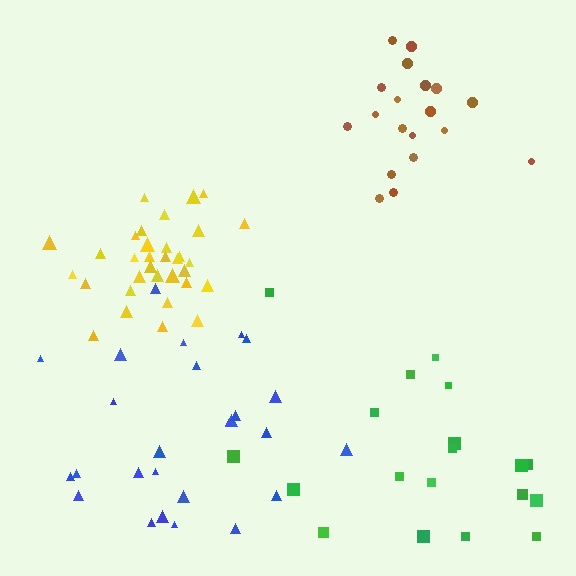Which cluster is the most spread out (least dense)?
Green.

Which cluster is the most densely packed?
Yellow.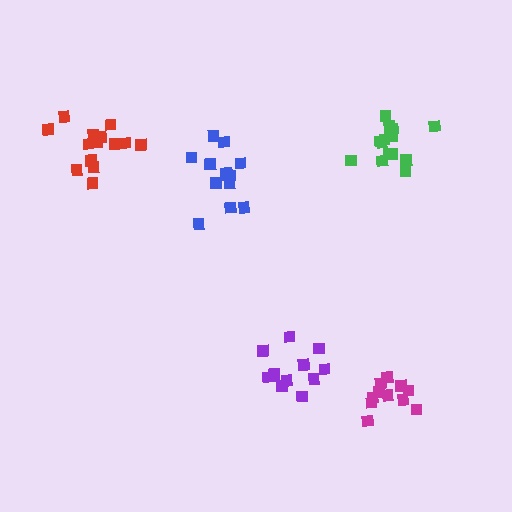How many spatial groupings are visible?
There are 5 spatial groupings.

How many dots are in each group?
Group 1: 15 dots, Group 2: 12 dots, Group 3: 13 dots, Group 4: 11 dots, Group 5: 14 dots (65 total).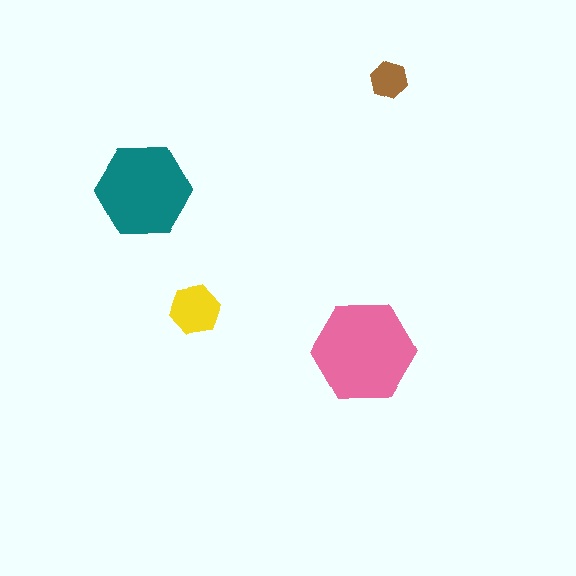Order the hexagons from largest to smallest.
the pink one, the teal one, the yellow one, the brown one.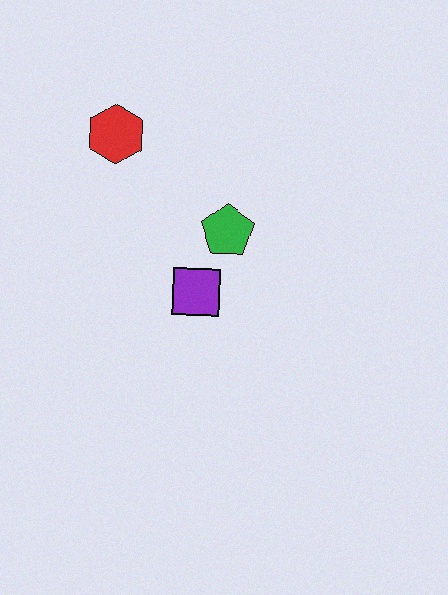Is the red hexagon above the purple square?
Yes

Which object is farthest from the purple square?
The red hexagon is farthest from the purple square.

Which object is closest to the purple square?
The green pentagon is closest to the purple square.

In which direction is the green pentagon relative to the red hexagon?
The green pentagon is to the right of the red hexagon.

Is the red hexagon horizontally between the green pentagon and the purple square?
No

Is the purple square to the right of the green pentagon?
No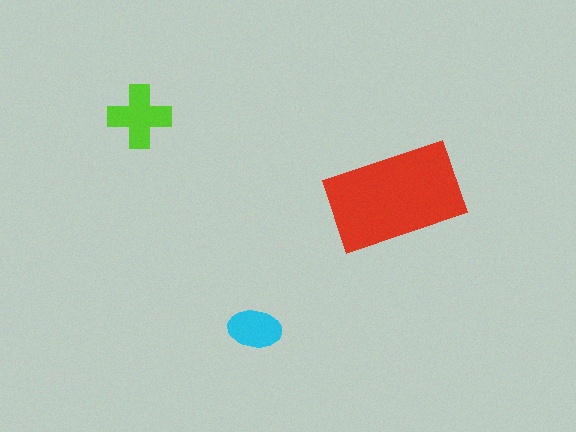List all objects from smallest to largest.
The cyan ellipse, the lime cross, the red rectangle.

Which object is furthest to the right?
The red rectangle is rightmost.